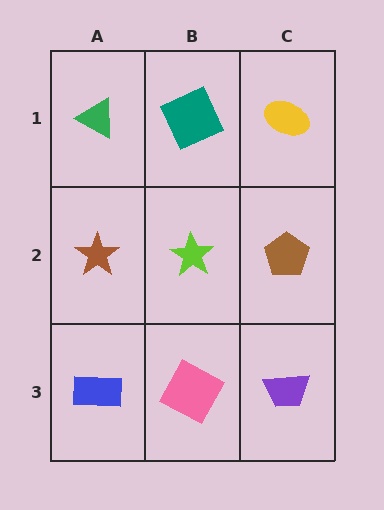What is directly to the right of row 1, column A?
A teal square.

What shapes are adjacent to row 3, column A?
A brown star (row 2, column A), a pink square (row 3, column B).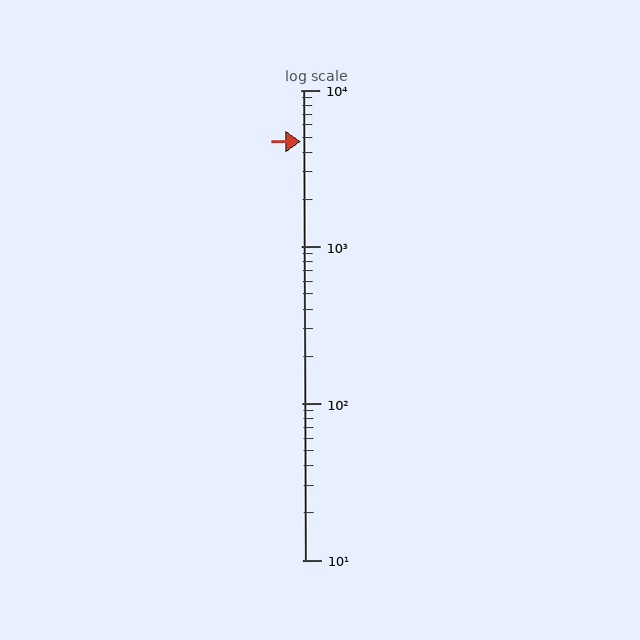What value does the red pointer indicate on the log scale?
The pointer indicates approximately 4700.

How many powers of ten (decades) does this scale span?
The scale spans 3 decades, from 10 to 10000.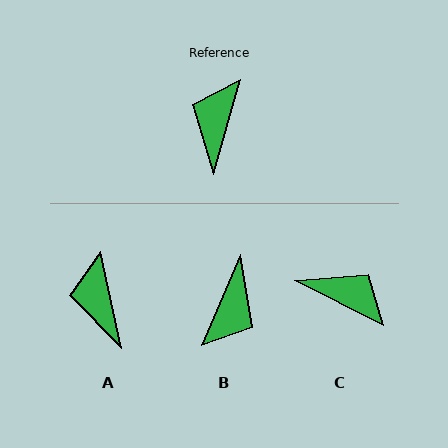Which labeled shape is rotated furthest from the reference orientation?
B, about 172 degrees away.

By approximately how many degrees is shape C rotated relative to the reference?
Approximately 102 degrees clockwise.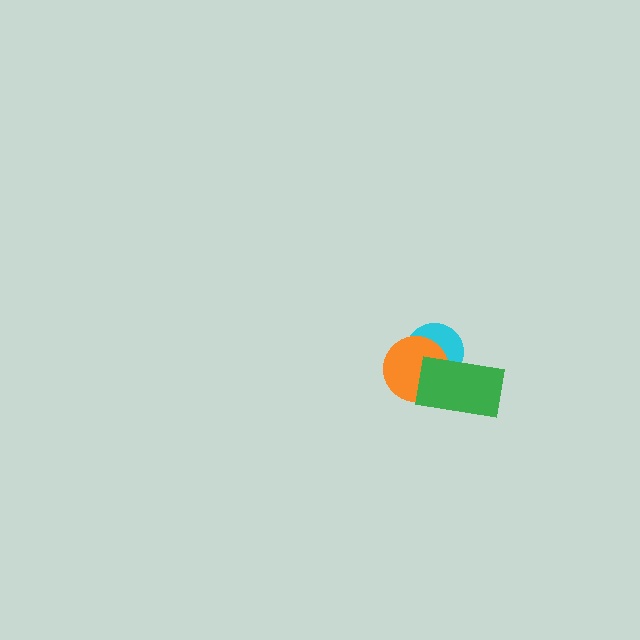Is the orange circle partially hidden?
Yes, it is partially covered by another shape.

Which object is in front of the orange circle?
The green rectangle is in front of the orange circle.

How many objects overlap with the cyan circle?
2 objects overlap with the cyan circle.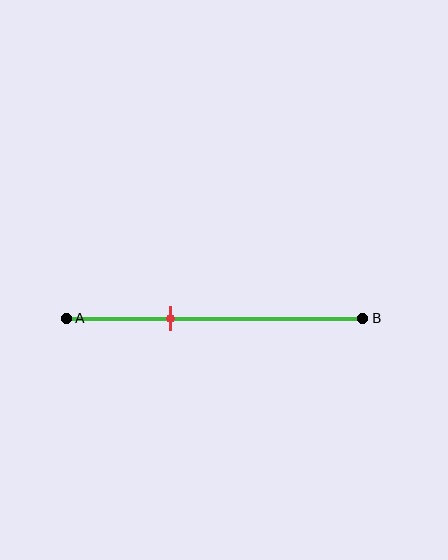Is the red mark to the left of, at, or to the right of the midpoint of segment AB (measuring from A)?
The red mark is to the left of the midpoint of segment AB.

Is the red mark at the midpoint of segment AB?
No, the mark is at about 35% from A, not at the 50% midpoint.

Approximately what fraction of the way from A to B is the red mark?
The red mark is approximately 35% of the way from A to B.